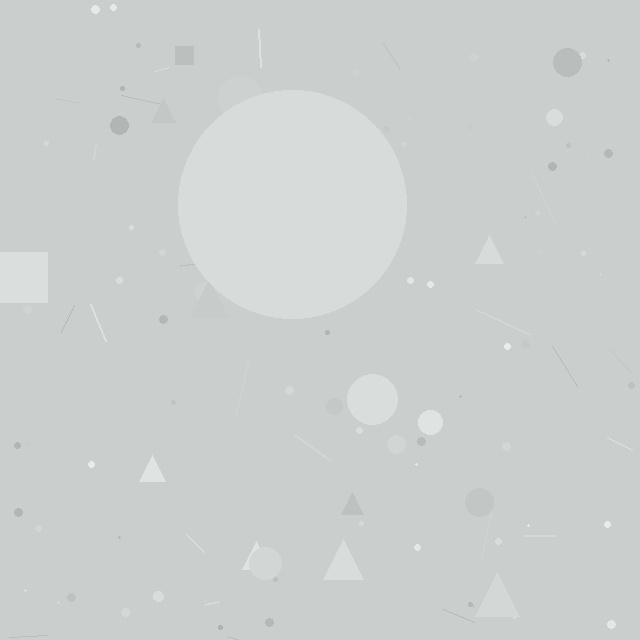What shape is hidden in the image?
A circle is hidden in the image.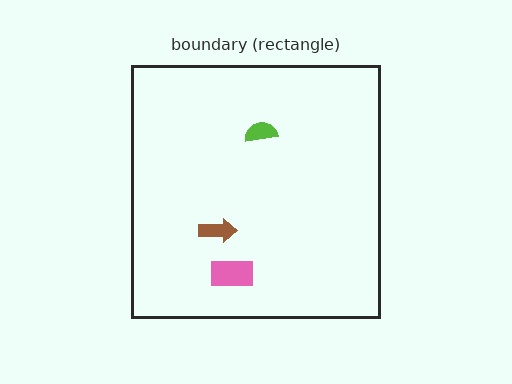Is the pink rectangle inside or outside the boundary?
Inside.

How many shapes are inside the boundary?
3 inside, 0 outside.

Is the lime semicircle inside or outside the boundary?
Inside.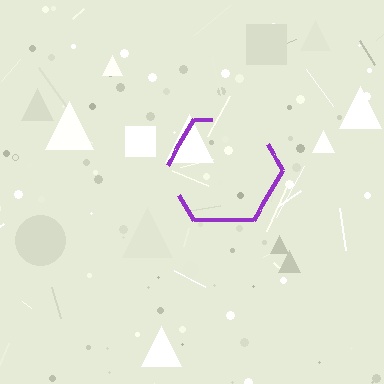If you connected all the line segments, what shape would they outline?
They would outline a hexagon.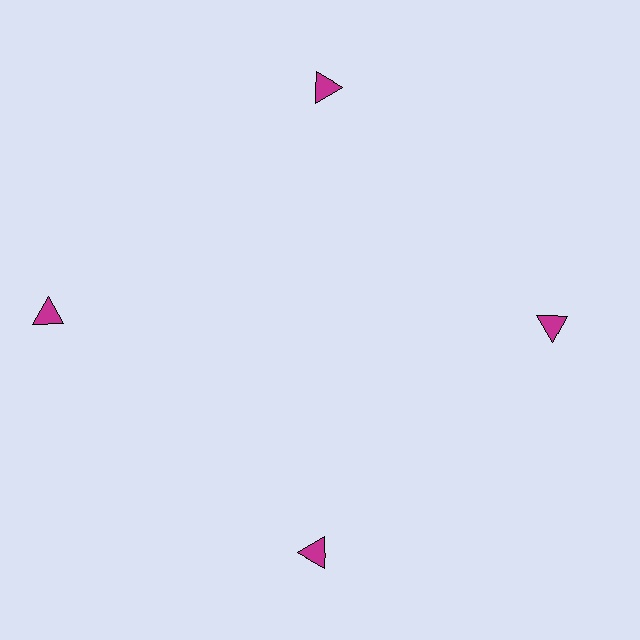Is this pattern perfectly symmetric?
No. The 4 magenta triangles are arranged in a ring, but one element near the 9 o'clock position is pushed outward from the center, breaking the 4-fold rotational symmetry.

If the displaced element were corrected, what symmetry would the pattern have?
It would have 4-fold rotational symmetry — the pattern would map onto itself every 90 degrees.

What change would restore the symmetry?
The symmetry would be restored by moving it inward, back onto the ring so that all 4 triangles sit at equal angles and equal distance from the center.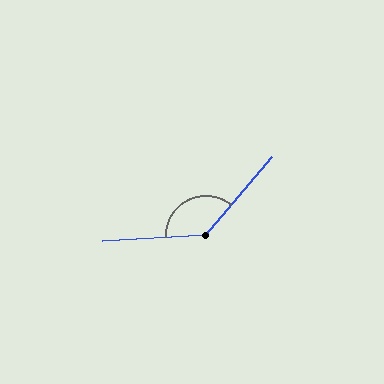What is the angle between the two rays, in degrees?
Approximately 133 degrees.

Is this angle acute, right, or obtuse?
It is obtuse.